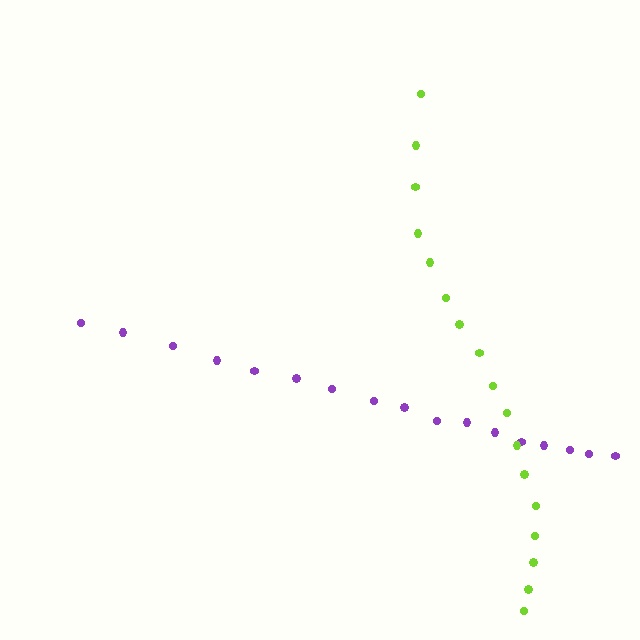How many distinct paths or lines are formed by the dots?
There are 2 distinct paths.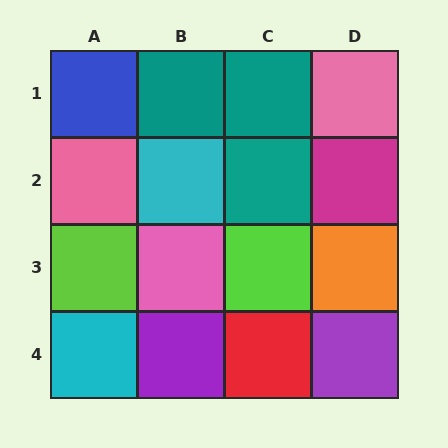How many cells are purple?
2 cells are purple.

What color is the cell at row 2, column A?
Pink.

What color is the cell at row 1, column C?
Teal.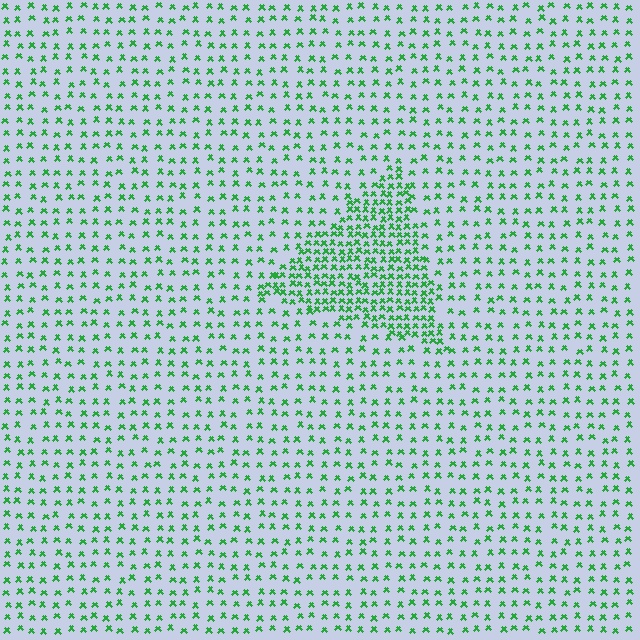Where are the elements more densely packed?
The elements are more densely packed inside the triangle boundary.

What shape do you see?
I see a triangle.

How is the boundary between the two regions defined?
The boundary is defined by a change in element density (approximately 2.4x ratio). All elements are the same color, size, and shape.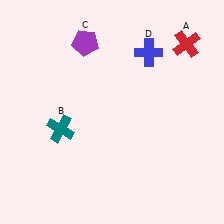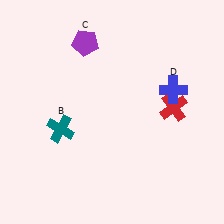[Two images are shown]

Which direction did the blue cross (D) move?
The blue cross (D) moved down.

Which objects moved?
The objects that moved are: the red cross (A), the blue cross (D).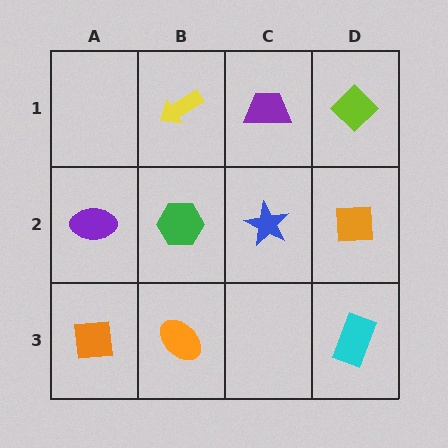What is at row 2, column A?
A purple ellipse.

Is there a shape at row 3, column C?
No, that cell is empty.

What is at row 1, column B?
A yellow arrow.